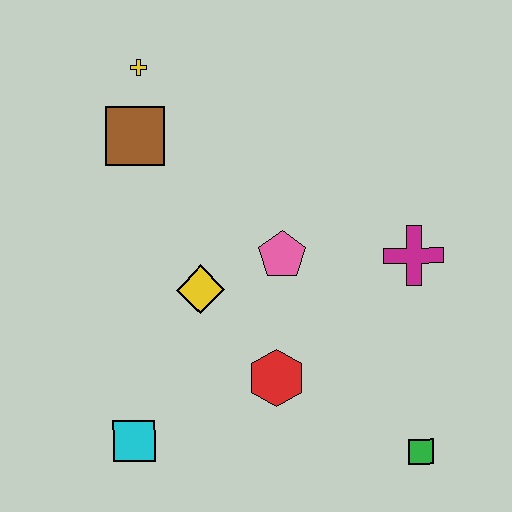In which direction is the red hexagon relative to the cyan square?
The red hexagon is to the right of the cyan square.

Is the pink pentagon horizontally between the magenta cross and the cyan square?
Yes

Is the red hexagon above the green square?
Yes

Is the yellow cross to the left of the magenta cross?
Yes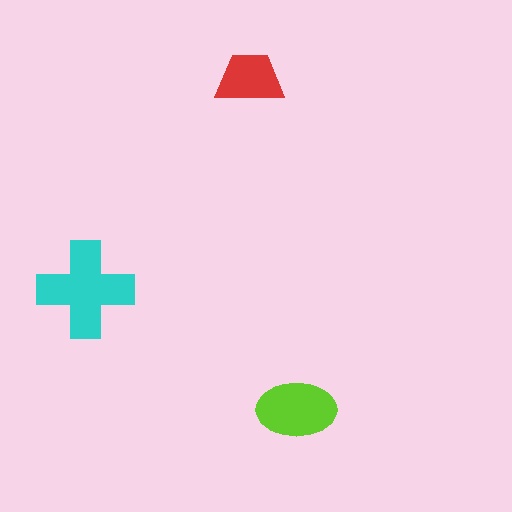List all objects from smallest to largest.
The red trapezoid, the lime ellipse, the cyan cross.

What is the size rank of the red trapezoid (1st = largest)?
3rd.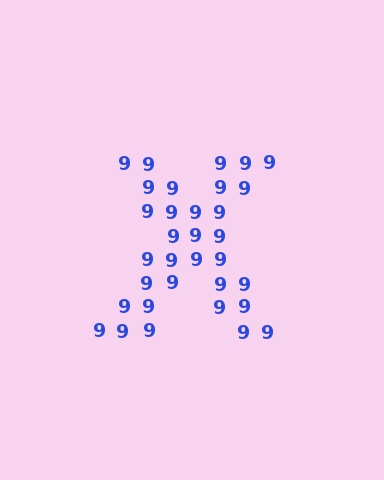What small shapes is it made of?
It is made of small digit 9's.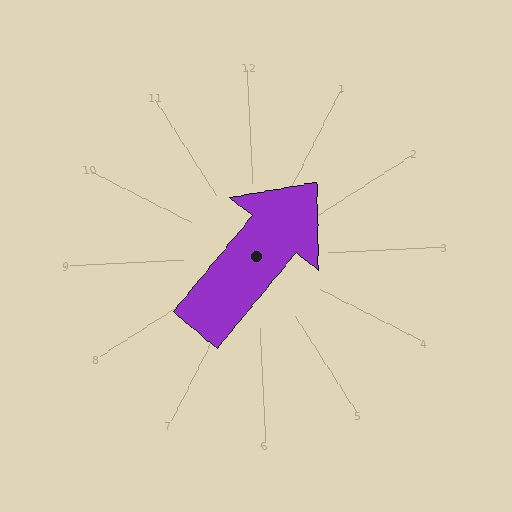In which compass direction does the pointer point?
Northeast.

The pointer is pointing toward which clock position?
Roughly 1 o'clock.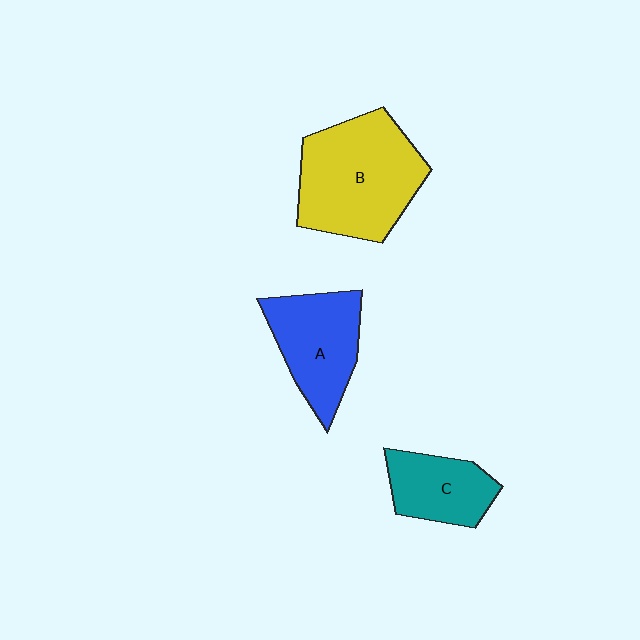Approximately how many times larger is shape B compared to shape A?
Approximately 1.5 times.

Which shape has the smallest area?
Shape C (teal).